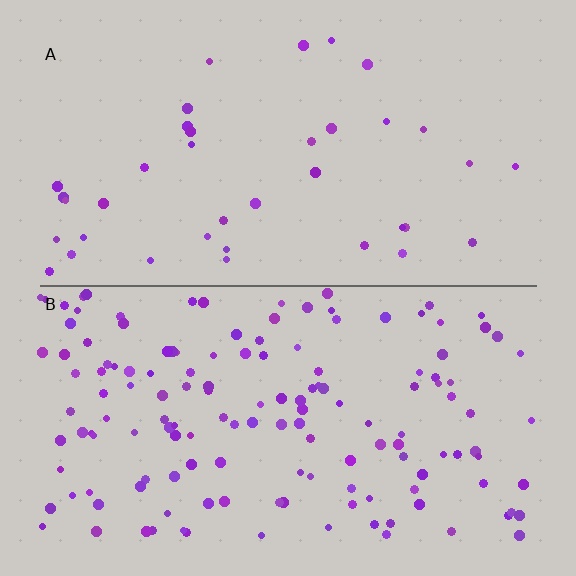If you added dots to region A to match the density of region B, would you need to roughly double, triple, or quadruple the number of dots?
Approximately quadruple.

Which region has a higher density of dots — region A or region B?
B (the bottom).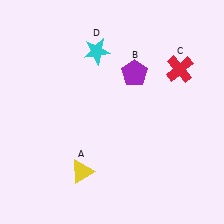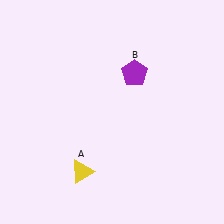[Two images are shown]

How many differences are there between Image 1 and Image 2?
There are 2 differences between the two images.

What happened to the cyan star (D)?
The cyan star (D) was removed in Image 2. It was in the top-left area of Image 1.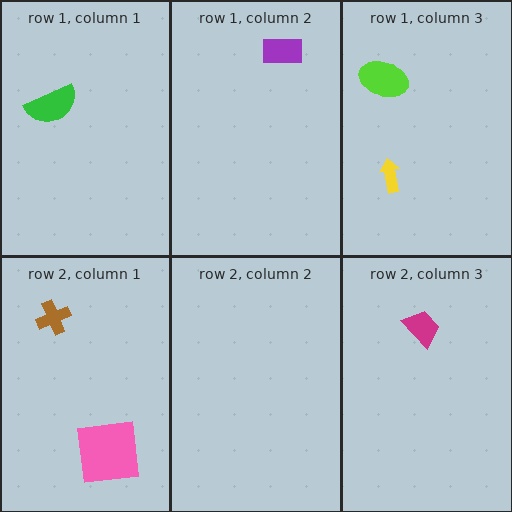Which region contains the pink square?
The row 2, column 1 region.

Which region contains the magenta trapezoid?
The row 2, column 3 region.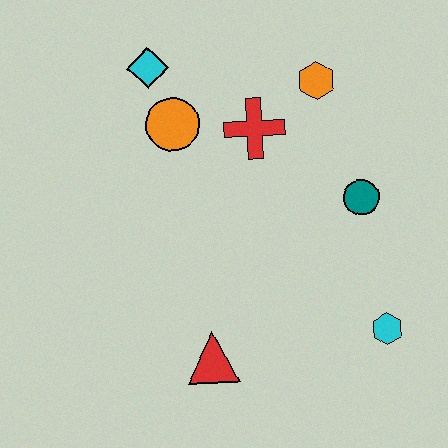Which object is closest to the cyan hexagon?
The teal circle is closest to the cyan hexagon.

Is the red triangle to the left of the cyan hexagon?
Yes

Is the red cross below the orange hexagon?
Yes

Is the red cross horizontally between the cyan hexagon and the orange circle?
Yes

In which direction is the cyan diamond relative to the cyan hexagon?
The cyan diamond is above the cyan hexagon.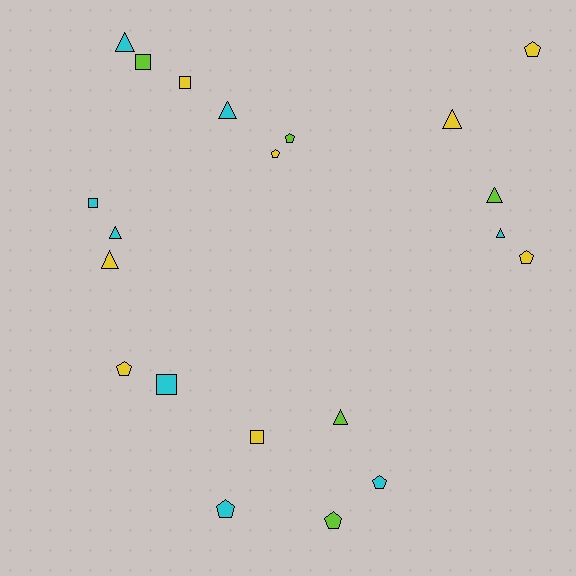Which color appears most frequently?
Cyan, with 8 objects.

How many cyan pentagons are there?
There are 2 cyan pentagons.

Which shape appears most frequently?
Triangle, with 8 objects.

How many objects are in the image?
There are 21 objects.